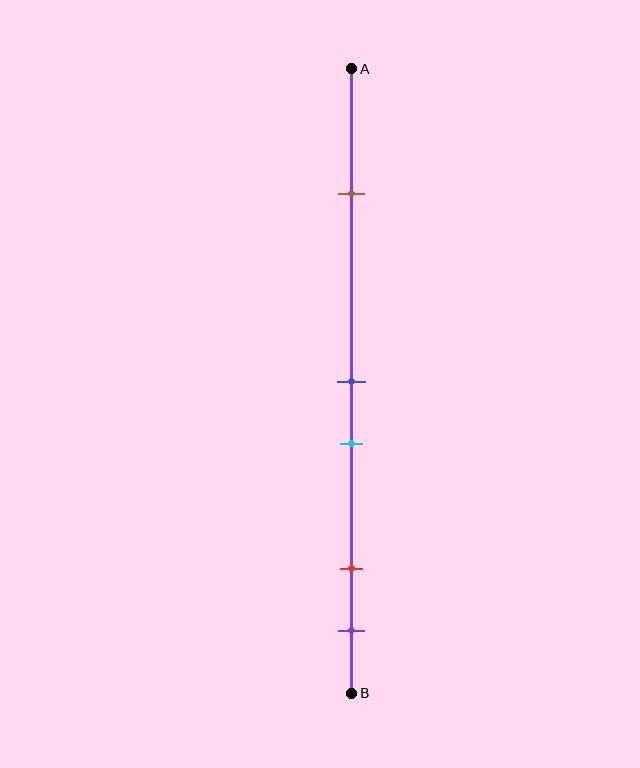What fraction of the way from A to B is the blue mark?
The blue mark is approximately 50% (0.5) of the way from A to B.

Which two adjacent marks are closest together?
The blue and cyan marks are the closest adjacent pair.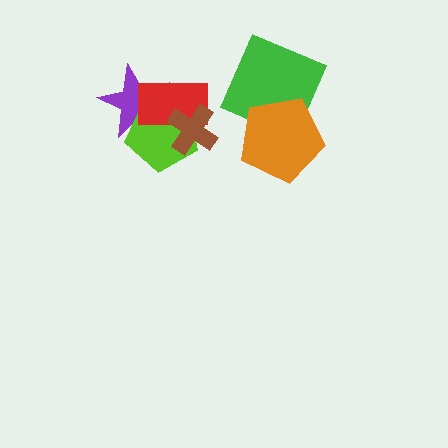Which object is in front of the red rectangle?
The brown cross is in front of the red rectangle.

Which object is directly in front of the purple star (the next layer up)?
The lime pentagon is directly in front of the purple star.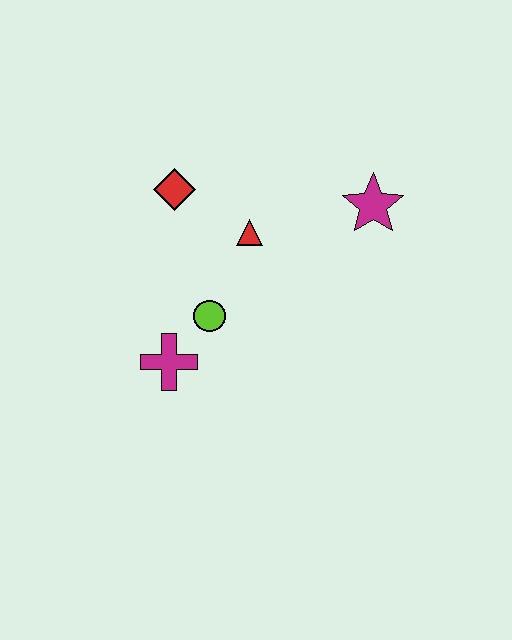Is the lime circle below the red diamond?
Yes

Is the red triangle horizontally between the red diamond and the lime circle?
No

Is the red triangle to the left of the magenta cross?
No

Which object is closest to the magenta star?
The red triangle is closest to the magenta star.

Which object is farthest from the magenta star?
The magenta cross is farthest from the magenta star.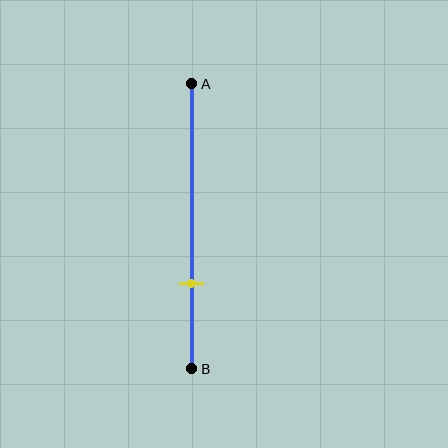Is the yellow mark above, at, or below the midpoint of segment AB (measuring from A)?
The yellow mark is below the midpoint of segment AB.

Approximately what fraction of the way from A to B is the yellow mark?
The yellow mark is approximately 70% of the way from A to B.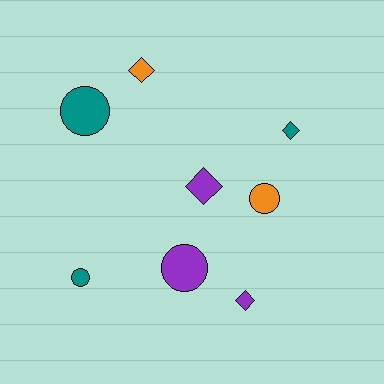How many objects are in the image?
There are 8 objects.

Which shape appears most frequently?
Diamond, with 4 objects.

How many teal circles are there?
There are 2 teal circles.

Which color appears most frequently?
Teal, with 3 objects.